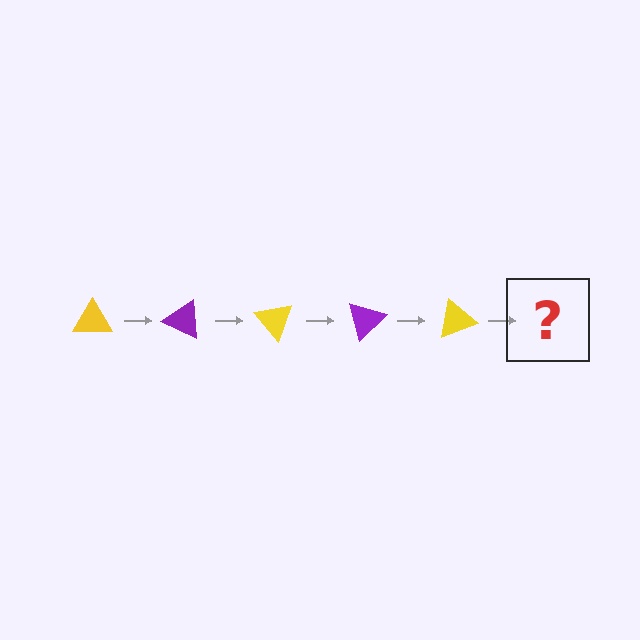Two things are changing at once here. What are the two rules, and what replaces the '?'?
The two rules are that it rotates 25 degrees each step and the color cycles through yellow and purple. The '?' should be a purple triangle, rotated 125 degrees from the start.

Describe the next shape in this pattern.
It should be a purple triangle, rotated 125 degrees from the start.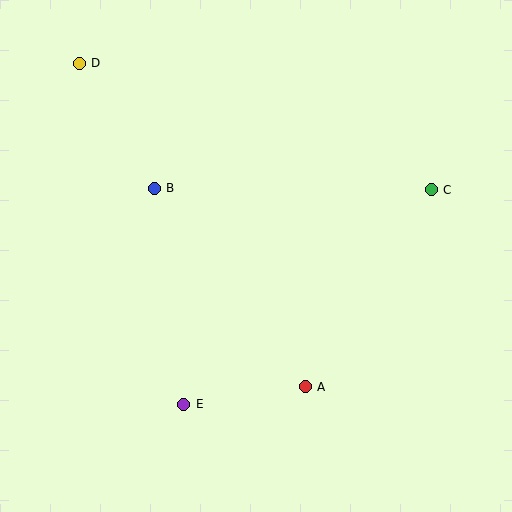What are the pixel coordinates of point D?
Point D is at (79, 63).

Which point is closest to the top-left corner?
Point D is closest to the top-left corner.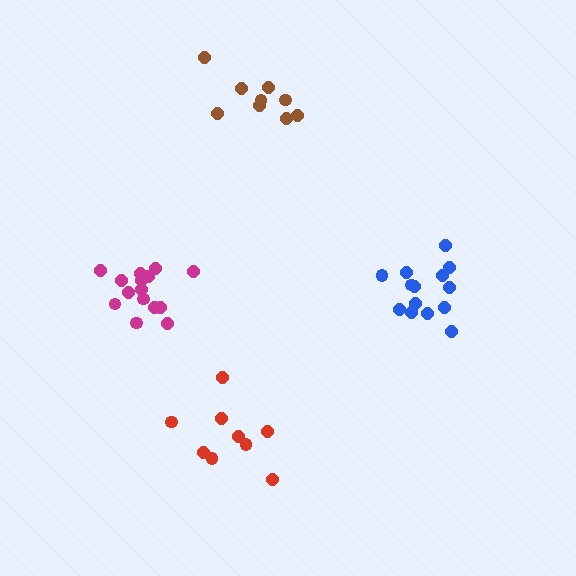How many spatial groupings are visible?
There are 4 spatial groupings.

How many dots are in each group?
Group 1: 9 dots, Group 2: 14 dots, Group 3: 9 dots, Group 4: 15 dots (47 total).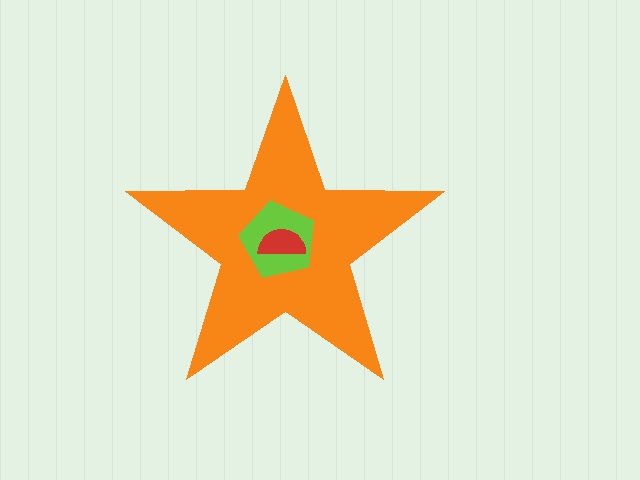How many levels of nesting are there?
3.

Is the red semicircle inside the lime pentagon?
Yes.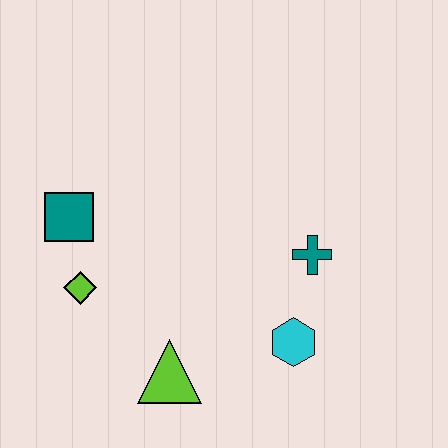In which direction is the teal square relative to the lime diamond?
The teal square is above the lime diamond.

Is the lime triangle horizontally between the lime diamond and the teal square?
No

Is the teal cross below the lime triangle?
No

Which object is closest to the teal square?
The lime diamond is closest to the teal square.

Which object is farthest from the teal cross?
The teal square is farthest from the teal cross.